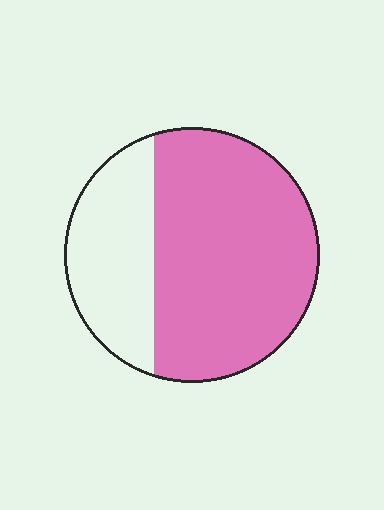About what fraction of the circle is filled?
About two thirds (2/3).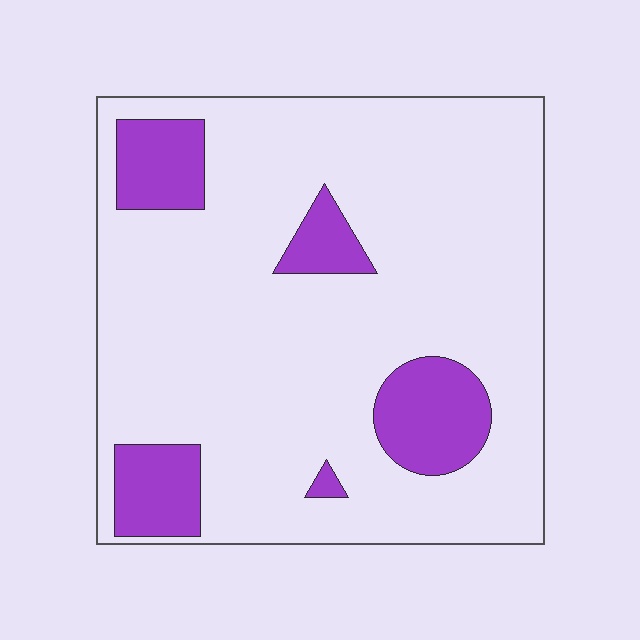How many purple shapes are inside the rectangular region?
5.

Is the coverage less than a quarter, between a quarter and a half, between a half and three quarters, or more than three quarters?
Less than a quarter.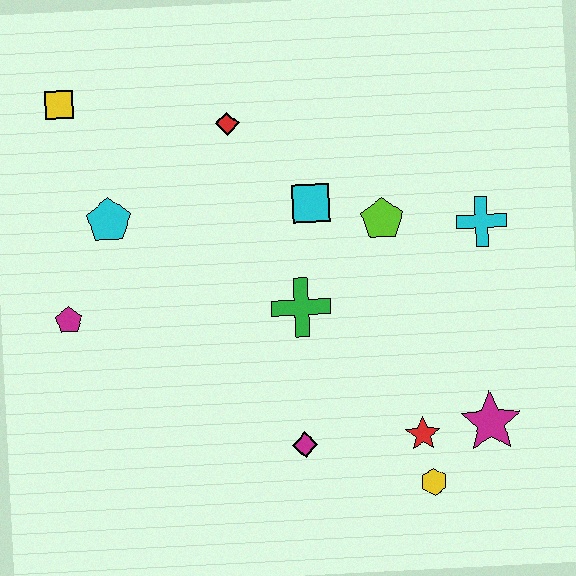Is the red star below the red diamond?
Yes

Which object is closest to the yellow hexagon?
The red star is closest to the yellow hexagon.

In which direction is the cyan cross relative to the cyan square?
The cyan cross is to the right of the cyan square.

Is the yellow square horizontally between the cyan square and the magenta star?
No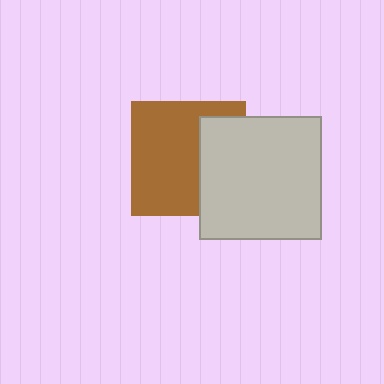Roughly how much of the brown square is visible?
About half of it is visible (roughly 65%).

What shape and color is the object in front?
The object in front is a light gray rectangle.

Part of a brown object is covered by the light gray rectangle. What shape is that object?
It is a square.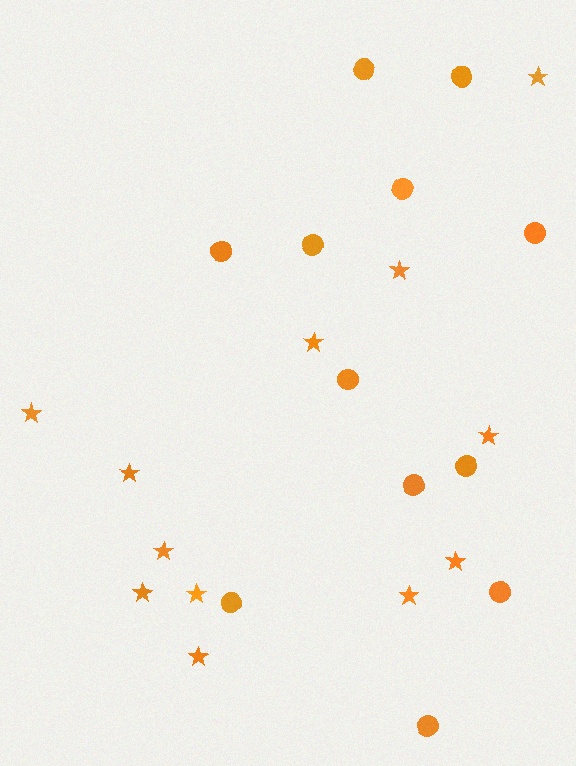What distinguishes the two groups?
There are 2 groups: one group of stars (12) and one group of circles (12).